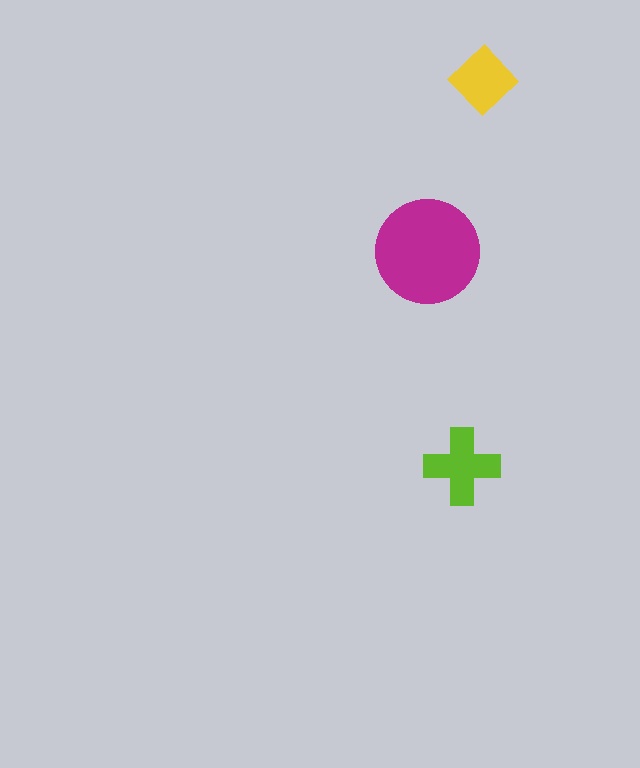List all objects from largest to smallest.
The magenta circle, the lime cross, the yellow diamond.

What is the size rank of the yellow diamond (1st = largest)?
3rd.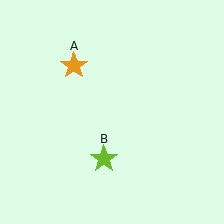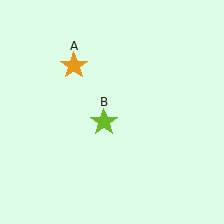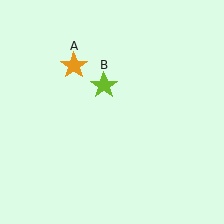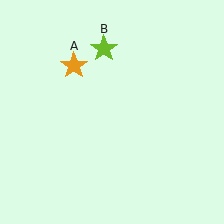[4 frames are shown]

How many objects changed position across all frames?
1 object changed position: lime star (object B).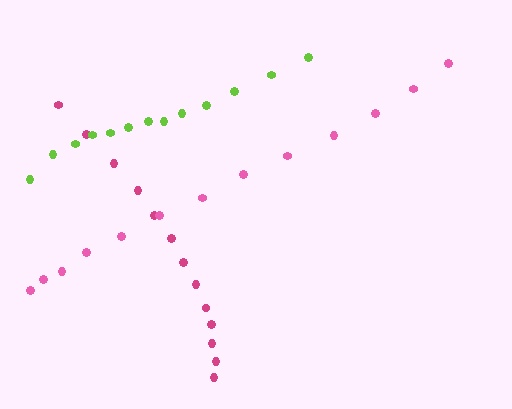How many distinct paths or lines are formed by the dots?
There are 3 distinct paths.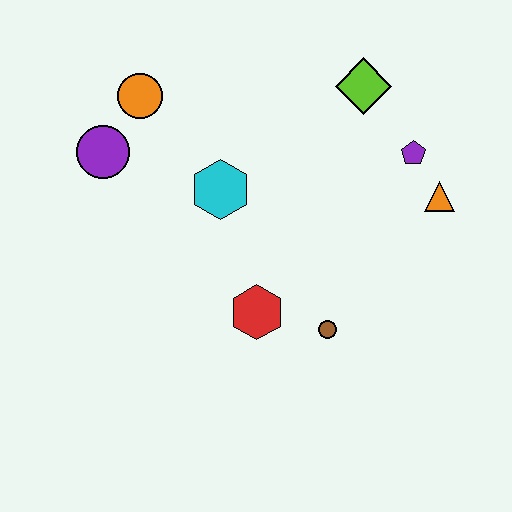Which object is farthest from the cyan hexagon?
The orange triangle is farthest from the cyan hexagon.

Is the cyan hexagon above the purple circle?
No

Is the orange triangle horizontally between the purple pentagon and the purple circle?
No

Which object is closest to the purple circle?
The orange circle is closest to the purple circle.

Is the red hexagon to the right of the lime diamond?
No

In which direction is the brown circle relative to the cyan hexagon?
The brown circle is below the cyan hexagon.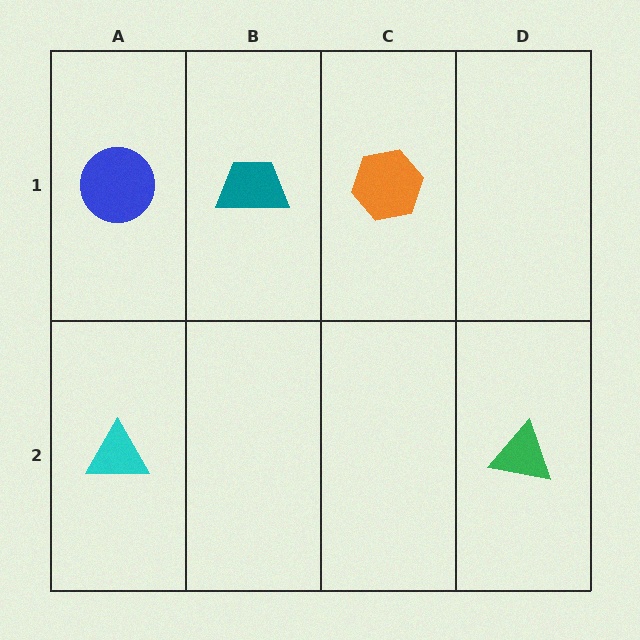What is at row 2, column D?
A green triangle.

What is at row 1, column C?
An orange hexagon.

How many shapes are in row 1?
3 shapes.